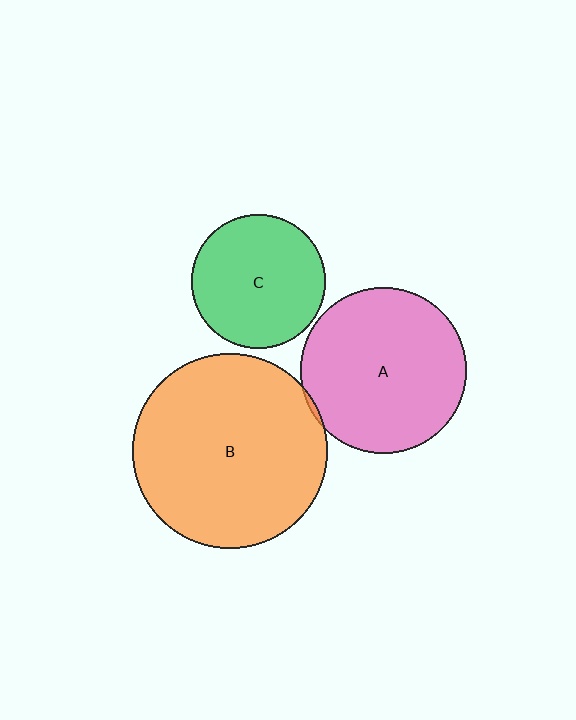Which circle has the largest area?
Circle B (orange).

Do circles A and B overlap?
Yes.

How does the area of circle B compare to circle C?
Approximately 2.1 times.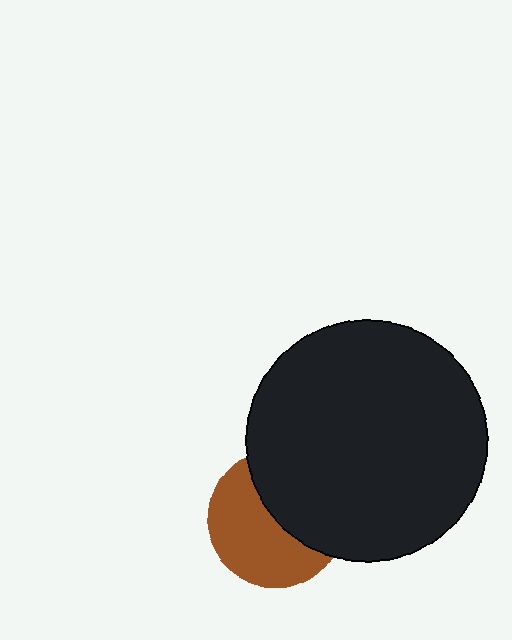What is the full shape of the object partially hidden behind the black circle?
The partially hidden object is a brown circle.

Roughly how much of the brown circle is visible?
About half of it is visible (roughly 55%).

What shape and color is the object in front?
The object in front is a black circle.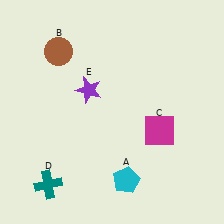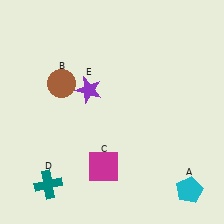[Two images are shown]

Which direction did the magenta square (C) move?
The magenta square (C) moved left.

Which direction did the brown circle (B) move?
The brown circle (B) moved down.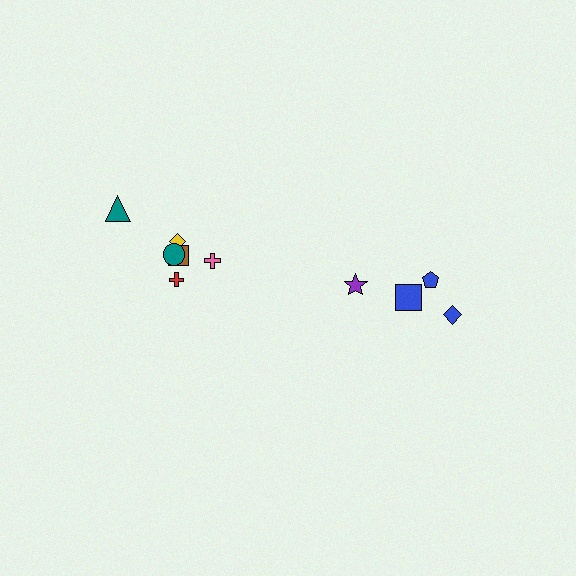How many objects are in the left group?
There are 6 objects.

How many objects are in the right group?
There are 4 objects.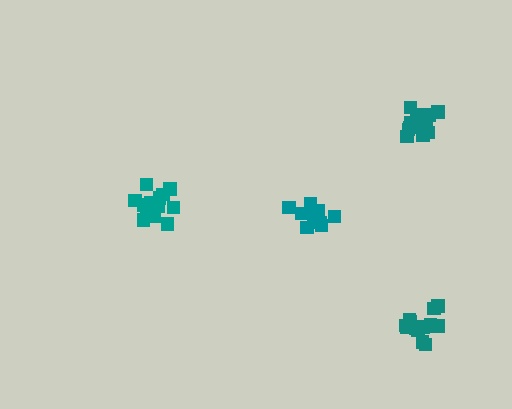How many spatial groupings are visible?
There are 4 spatial groupings.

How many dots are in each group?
Group 1: 17 dots, Group 2: 14 dots, Group 3: 15 dots, Group 4: 11 dots (57 total).